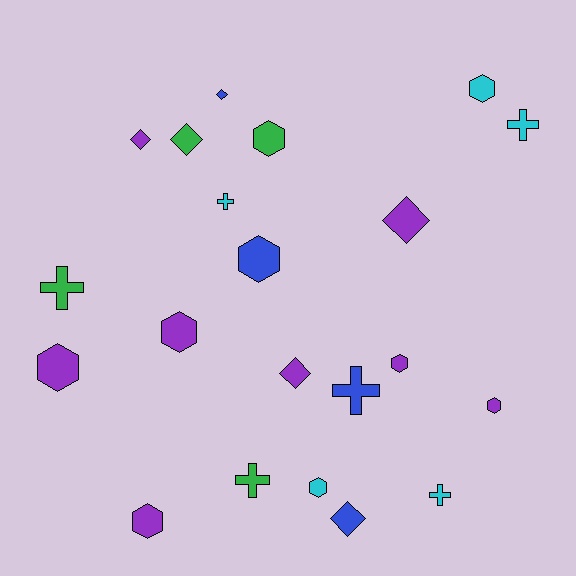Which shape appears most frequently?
Hexagon, with 9 objects.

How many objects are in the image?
There are 21 objects.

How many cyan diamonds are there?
There are no cyan diamonds.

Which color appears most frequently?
Purple, with 8 objects.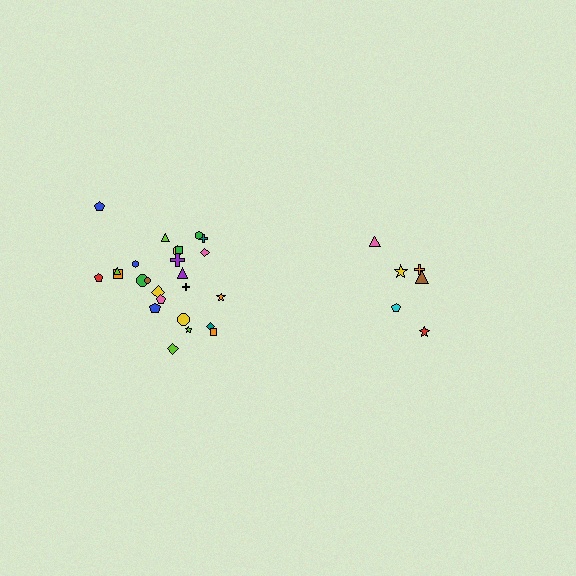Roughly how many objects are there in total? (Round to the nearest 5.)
Roughly 30 objects in total.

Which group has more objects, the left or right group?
The left group.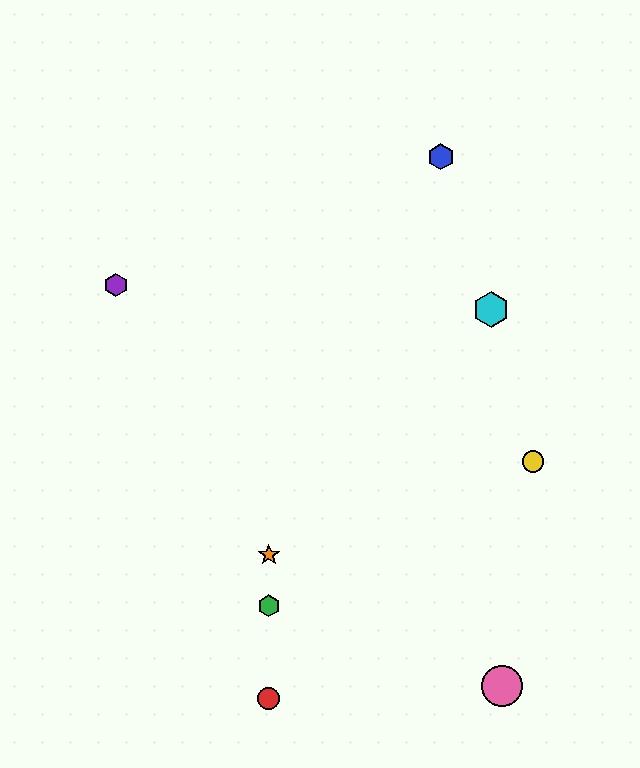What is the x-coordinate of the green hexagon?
The green hexagon is at x≈269.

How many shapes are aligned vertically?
3 shapes (the red circle, the green hexagon, the orange star) are aligned vertically.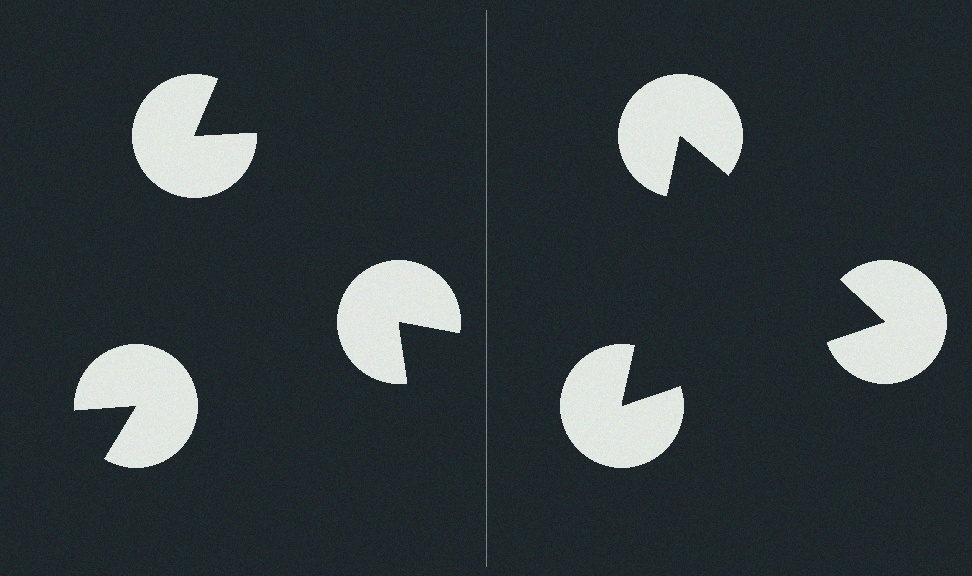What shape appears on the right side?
An illusory triangle.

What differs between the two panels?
The pac-man discs are positioned identically on both sides; only the wedge orientations differ. On the right they align to a triangle; on the left they are misaligned.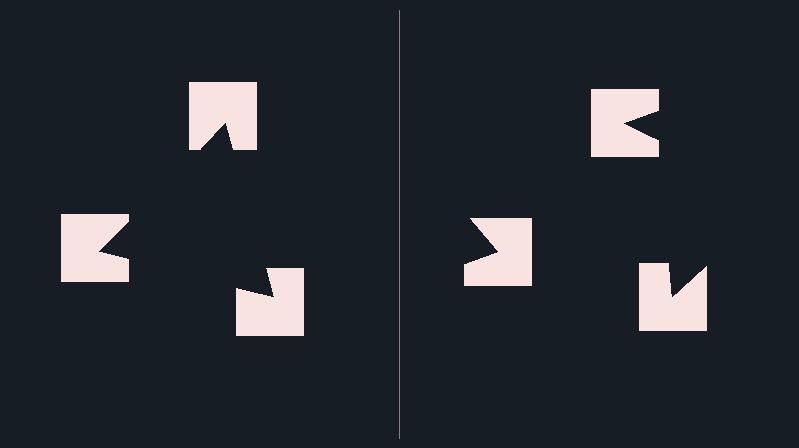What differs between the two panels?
The notched squares are positioned identically on both sides; only the wedge orientations differ. On the left they align to a triangle; on the right they are misaligned.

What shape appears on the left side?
An illusory triangle.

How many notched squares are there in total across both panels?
6 — 3 on each side.